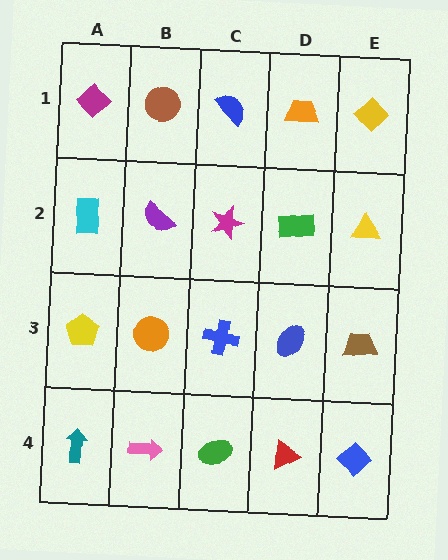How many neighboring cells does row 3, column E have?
3.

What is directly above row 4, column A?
A yellow pentagon.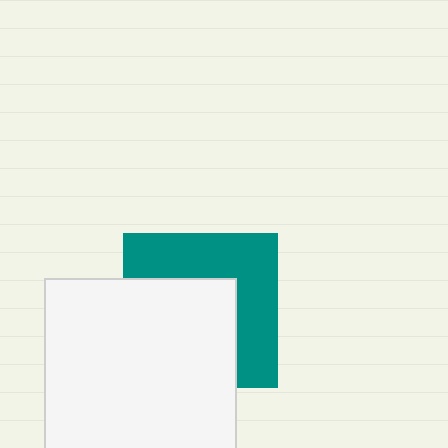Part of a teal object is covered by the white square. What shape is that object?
It is a square.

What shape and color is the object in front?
The object in front is a white square.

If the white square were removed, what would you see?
You would see the complete teal square.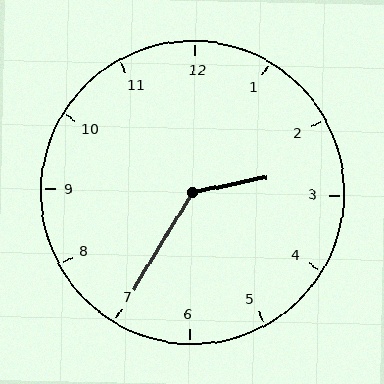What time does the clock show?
2:35.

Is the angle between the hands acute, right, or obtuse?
It is obtuse.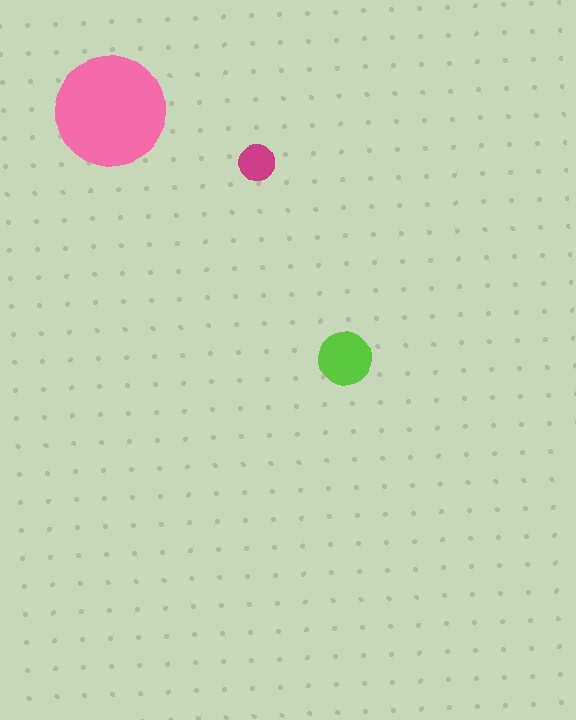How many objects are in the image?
There are 3 objects in the image.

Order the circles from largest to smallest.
the pink one, the lime one, the magenta one.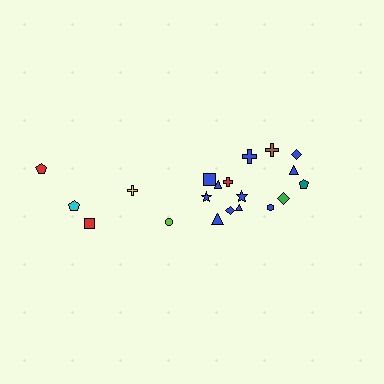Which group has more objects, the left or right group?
The right group.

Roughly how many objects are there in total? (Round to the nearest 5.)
Roughly 20 objects in total.